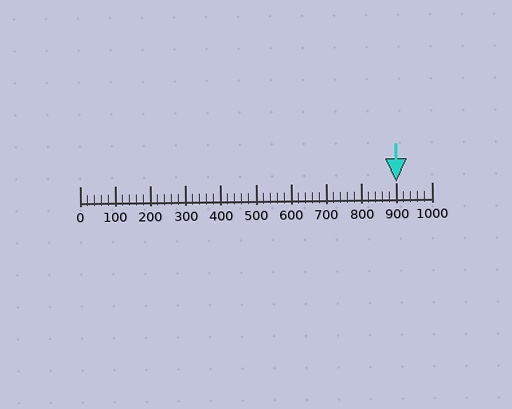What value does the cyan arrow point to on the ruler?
The cyan arrow points to approximately 900.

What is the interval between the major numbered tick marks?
The major tick marks are spaced 100 units apart.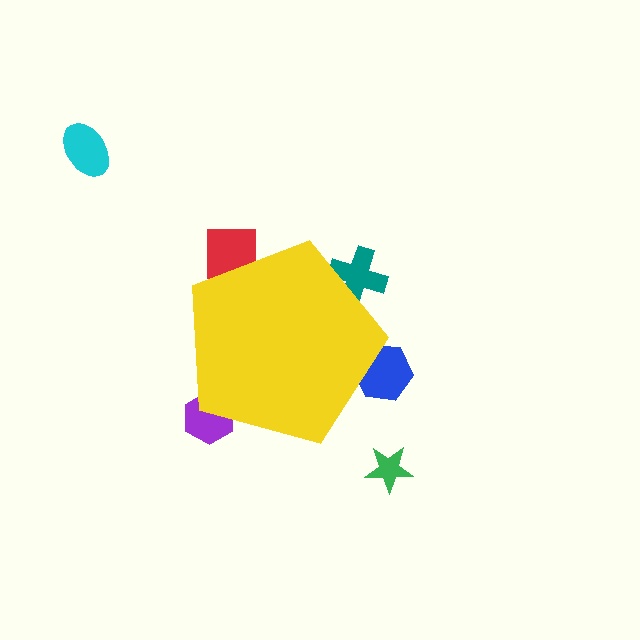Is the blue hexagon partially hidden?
Yes, the blue hexagon is partially hidden behind the yellow pentagon.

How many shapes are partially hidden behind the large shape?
4 shapes are partially hidden.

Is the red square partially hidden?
Yes, the red square is partially hidden behind the yellow pentagon.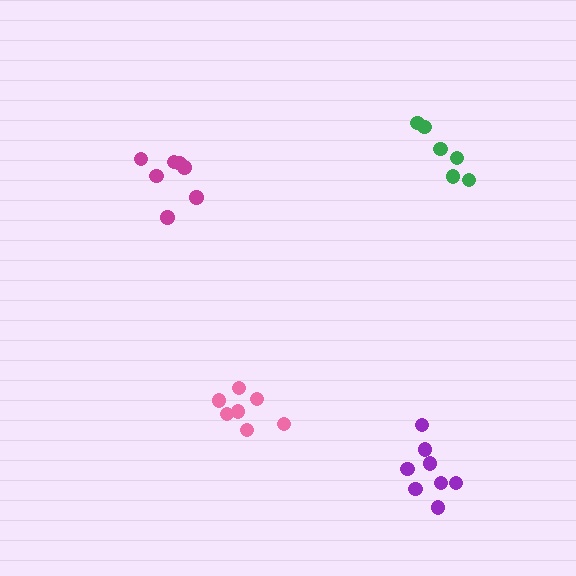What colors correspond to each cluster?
The clusters are colored: magenta, pink, green, purple.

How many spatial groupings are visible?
There are 4 spatial groupings.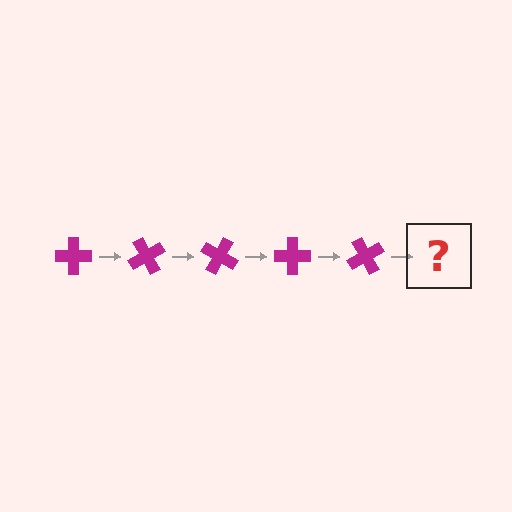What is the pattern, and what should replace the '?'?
The pattern is that the cross rotates 60 degrees each step. The '?' should be a magenta cross rotated 300 degrees.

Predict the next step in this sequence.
The next step is a magenta cross rotated 300 degrees.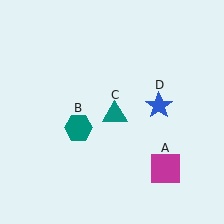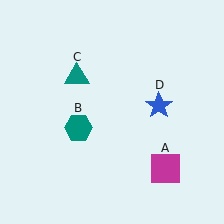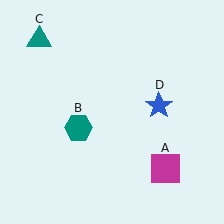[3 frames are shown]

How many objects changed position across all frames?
1 object changed position: teal triangle (object C).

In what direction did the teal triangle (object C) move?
The teal triangle (object C) moved up and to the left.